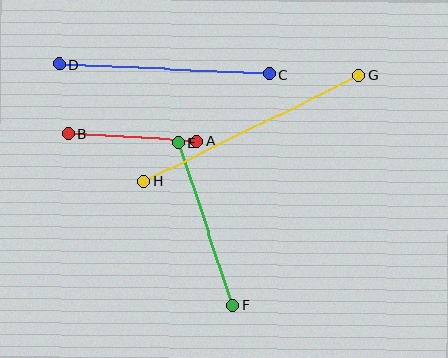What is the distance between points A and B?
The distance is approximately 129 pixels.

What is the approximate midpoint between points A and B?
The midpoint is at approximately (133, 137) pixels.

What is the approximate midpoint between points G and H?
The midpoint is at approximately (251, 129) pixels.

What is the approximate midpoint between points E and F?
The midpoint is at approximately (206, 224) pixels.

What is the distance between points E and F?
The distance is approximately 172 pixels.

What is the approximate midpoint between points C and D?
The midpoint is at approximately (164, 69) pixels.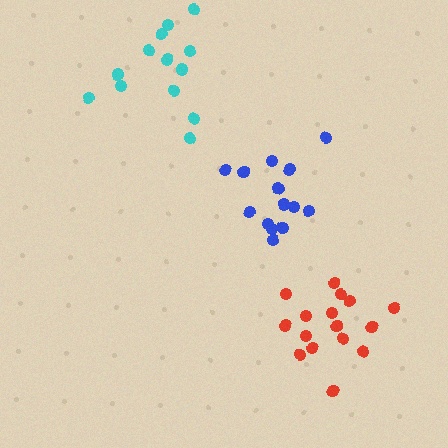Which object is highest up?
The cyan cluster is topmost.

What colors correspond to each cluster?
The clusters are colored: red, cyan, blue.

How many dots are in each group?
Group 1: 16 dots, Group 2: 13 dots, Group 3: 14 dots (43 total).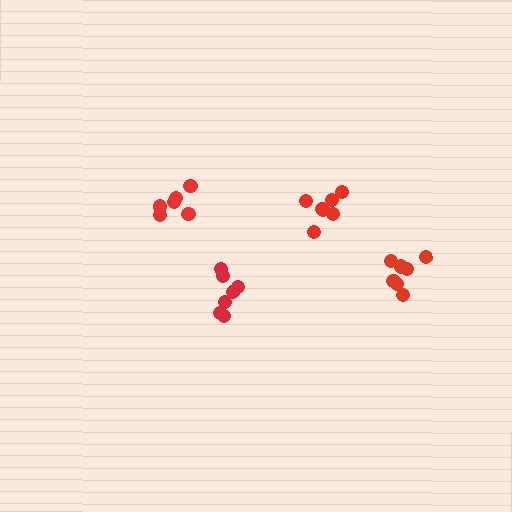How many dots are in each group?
Group 1: 8 dots, Group 2: 7 dots, Group 3: 9 dots, Group 4: 6 dots (30 total).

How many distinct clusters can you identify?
There are 4 distinct clusters.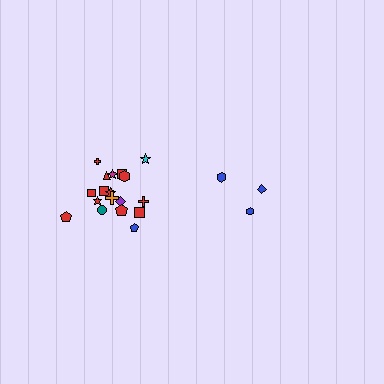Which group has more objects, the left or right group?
The left group.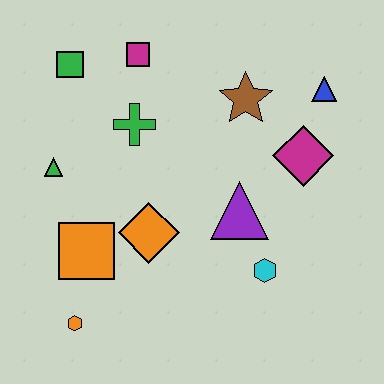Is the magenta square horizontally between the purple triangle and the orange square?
Yes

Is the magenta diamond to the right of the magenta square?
Yes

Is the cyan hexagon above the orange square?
No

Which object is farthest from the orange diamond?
The blue triangle is farthest from the orange diamond.